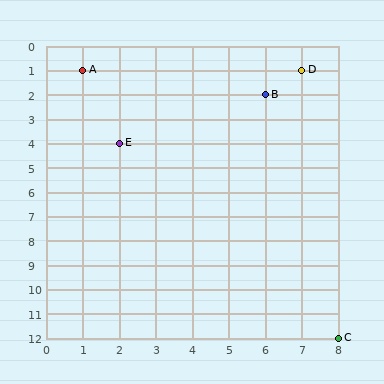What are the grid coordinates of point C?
Point C is at grid coordinates (8, 12).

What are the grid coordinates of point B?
Point B is at grid coordinates (6, 2).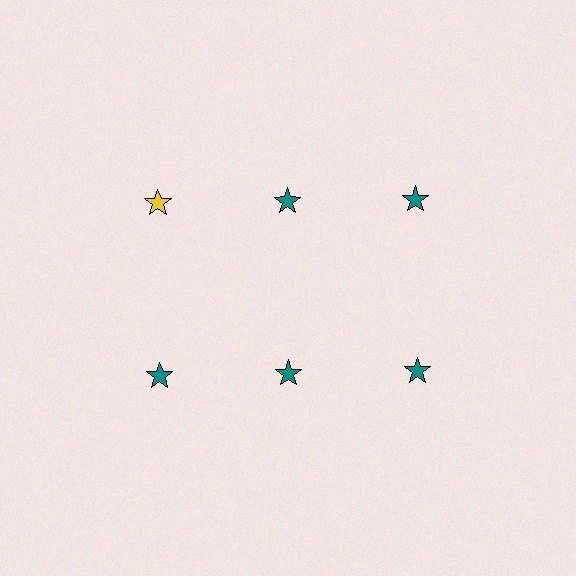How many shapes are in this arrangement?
There are 6 shapes arranged in a grid pattern.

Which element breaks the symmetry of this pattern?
The yellow star in the top row, leftmost column breaks the symmetry. All other shapes are teal stars.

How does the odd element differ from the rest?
It has a different color: yellow instead of teal.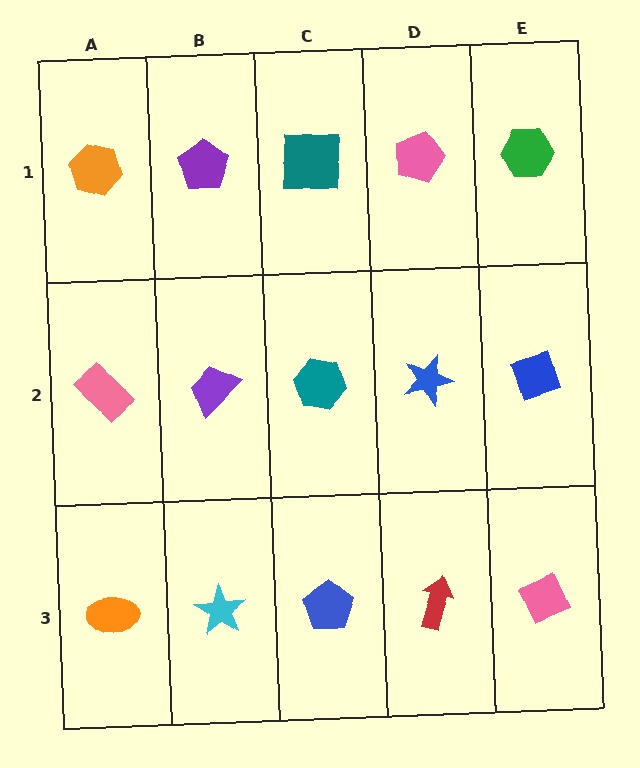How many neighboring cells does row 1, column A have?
2.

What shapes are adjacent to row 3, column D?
A blue star (row 2, column D), a blue pentagon (row 3, column C), a pink diamond (row 3, column E).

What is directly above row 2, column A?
An orange hexagon.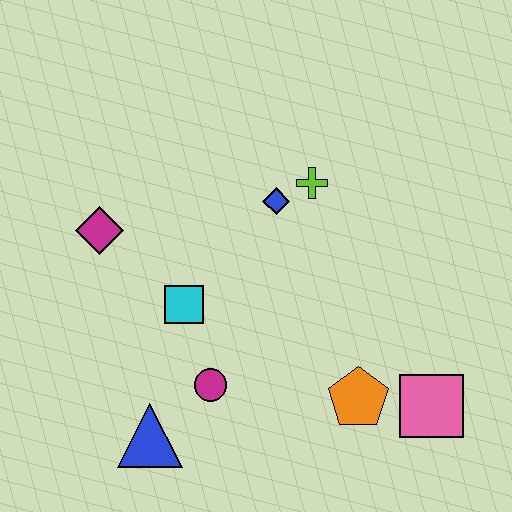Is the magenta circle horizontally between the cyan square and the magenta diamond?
No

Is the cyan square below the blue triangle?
No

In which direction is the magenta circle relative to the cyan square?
The magenta circle is below the cyan square.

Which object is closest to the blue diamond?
The lime cross is closest to the blue diamond.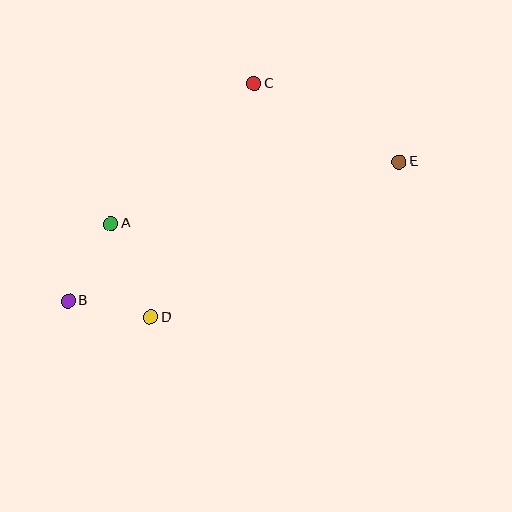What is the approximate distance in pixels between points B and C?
The distance between B and C is approximately 286 pixels.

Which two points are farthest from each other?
Points B and E are farthest from each other.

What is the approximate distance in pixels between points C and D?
The distance between C and D is approximately 256 pixels.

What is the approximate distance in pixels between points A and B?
The distance between A and B is approximately 88 pixels.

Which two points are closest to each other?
Points B and D are closest to each other.